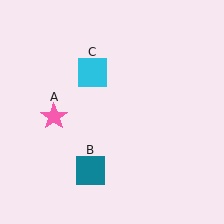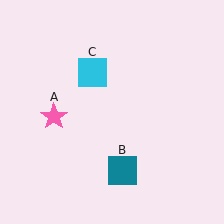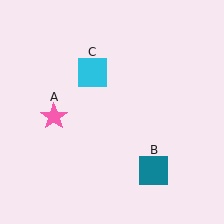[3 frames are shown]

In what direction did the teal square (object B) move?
The teal square (object B) moved right.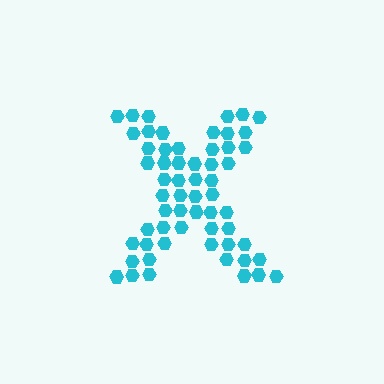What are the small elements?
The small elements are hexagons.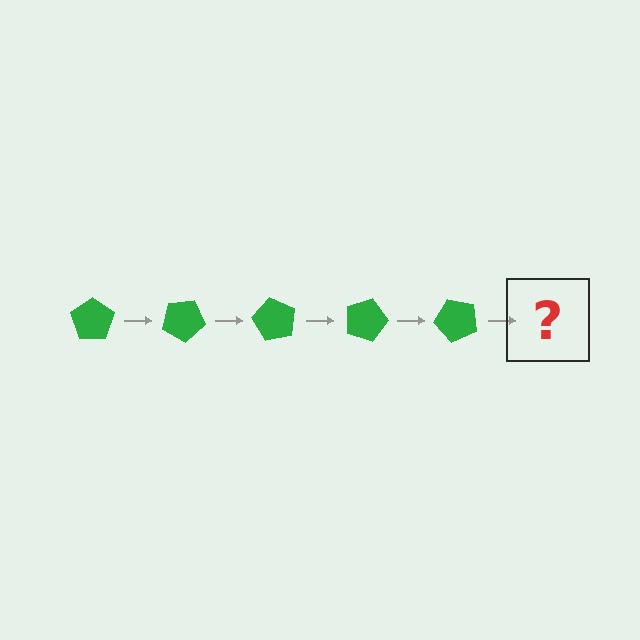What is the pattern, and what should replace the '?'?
The pattern is that the pentagon rotates 30 degrees each step. The '?' should be a green pentagon rotated 150 degrees.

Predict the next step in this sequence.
The next step is a green pentagon rotated 150 degrees.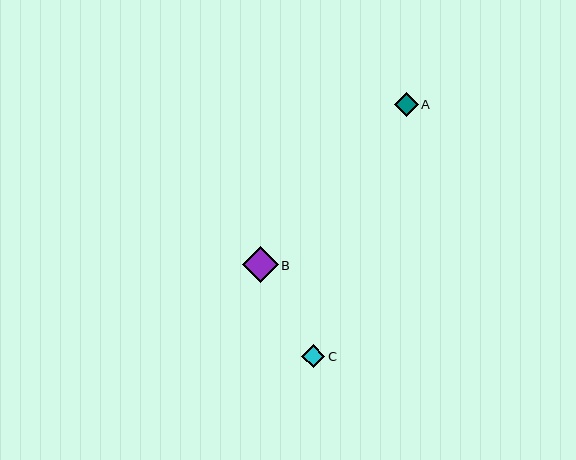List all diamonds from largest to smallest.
From largest to smallest: B, A, C.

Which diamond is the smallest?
Diamond C is the smallest with a size of approximately 23 pixels.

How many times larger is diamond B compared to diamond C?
Diamond B is approximately 1.5 times the size of diamond C.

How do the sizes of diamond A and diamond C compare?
Diamond A and diamond C are approximately the same size.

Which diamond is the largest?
Diamond B is the largest with a size of approximately 36 pixels.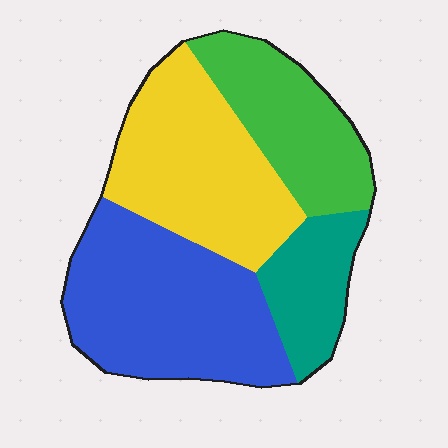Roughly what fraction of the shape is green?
Green covers 21% of the shape.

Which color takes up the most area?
Blue, at roughly 35%.